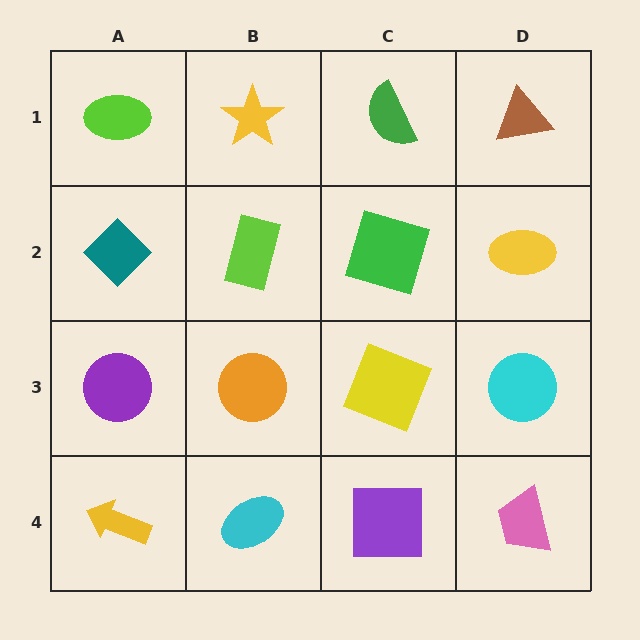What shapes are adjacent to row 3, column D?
A yellow ellipse (row 2, column D), a pink trapezoid (row 4, column D), a yellow square (row 3, column C).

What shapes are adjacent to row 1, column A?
A teal diamond (row 2, column A), a yellow star (row 1, column B).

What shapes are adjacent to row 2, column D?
A brown triangle (row 1, column D), a cyan circle (row 3, column D), a green square (row 2, column C).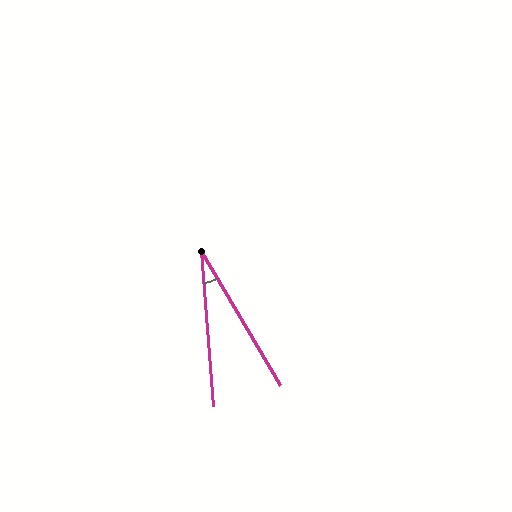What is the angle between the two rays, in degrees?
Approximately 26 degrees.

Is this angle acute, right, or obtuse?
It is acute.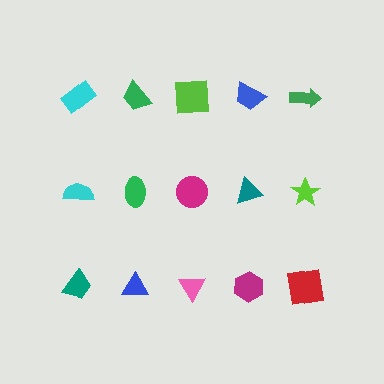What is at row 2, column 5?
A lime star.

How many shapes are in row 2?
5 shapes.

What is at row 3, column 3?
A pink triangle.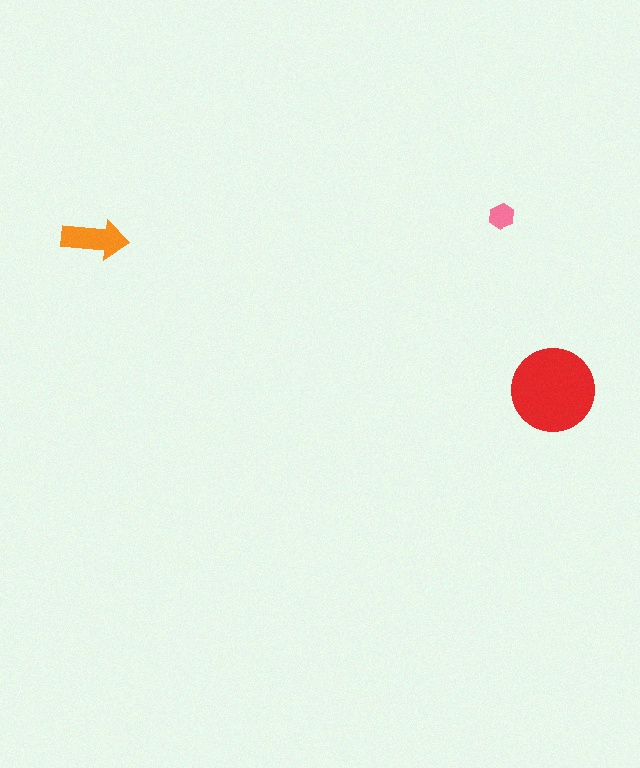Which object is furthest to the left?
The orange arrow is leftmost.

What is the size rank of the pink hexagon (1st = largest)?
3rd.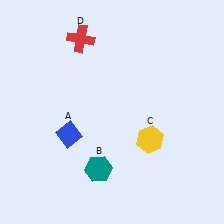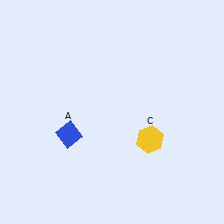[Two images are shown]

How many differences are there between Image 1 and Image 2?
There are 2 differences between the two images.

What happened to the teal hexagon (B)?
The teal hexagon (B) was removed in Image 2. It was in the bottom-left area of Image 1.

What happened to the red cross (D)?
The red cross (D) was removed in Image 2. It was in the top-left area of Image 1.